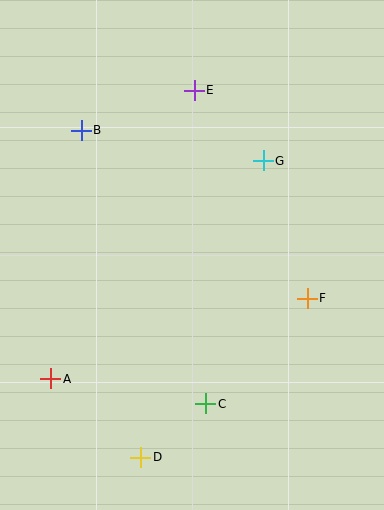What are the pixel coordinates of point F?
Point F is at (307, 298).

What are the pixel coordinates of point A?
Point A is at (51, 379).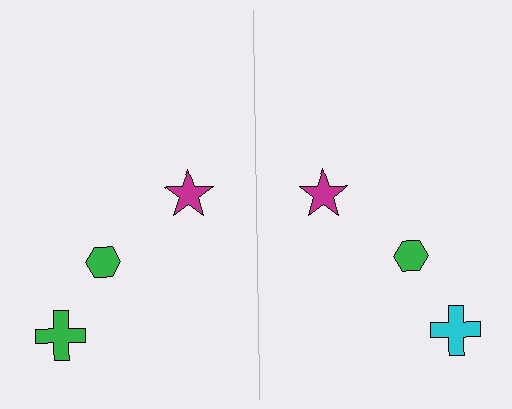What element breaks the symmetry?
The cyan cross on the right side breaks the symmetry — its mirror counterpart is green.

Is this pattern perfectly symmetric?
No, the pattern is not perfectly symmetric. The cyan cross on the right side breaks the symmetry — its mirror counterpart is green.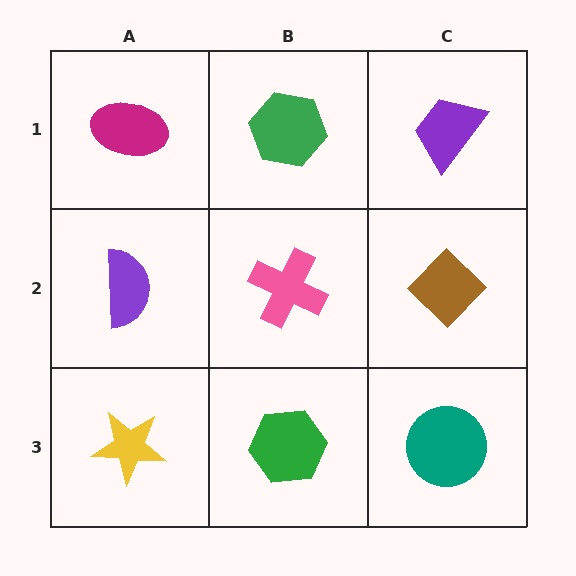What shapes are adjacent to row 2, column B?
A green hexagon (row 1, column B), a green hexagon (row 3, column B), a purple semicircle (row 2, column A), a brown diamond (row 2, column C).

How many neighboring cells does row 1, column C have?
2.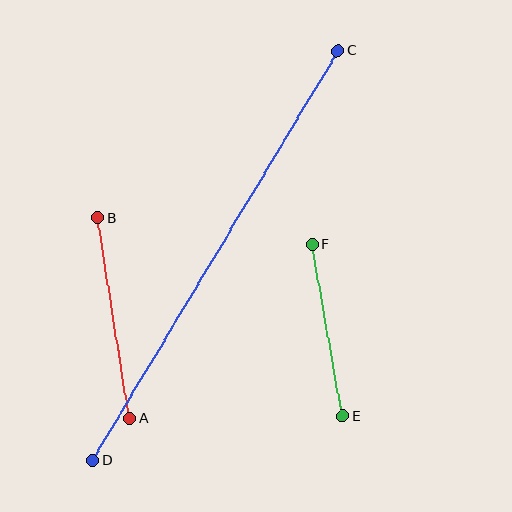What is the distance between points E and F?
The distance is approximately 175 pixels.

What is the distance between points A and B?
The distance is approximately 204 pixels.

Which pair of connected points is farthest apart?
Points C and D are farthest apart.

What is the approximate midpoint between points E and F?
The midpoint is at approximately (327, 330) pixels.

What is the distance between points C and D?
The distance is approximately 478 pixels.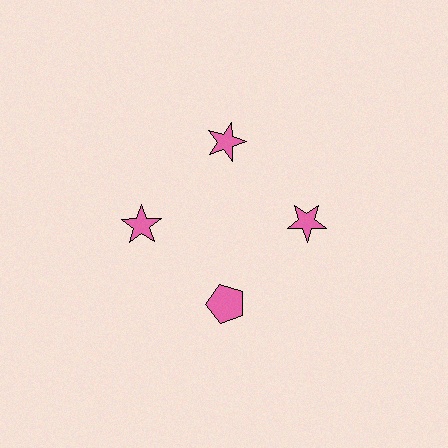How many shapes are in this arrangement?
There are 4 shapes arranged in a ring pattern.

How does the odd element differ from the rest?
It has a different shape: pentagon instead of star.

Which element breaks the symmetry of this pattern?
The pink pentagon at roughly the 6 o'clock position breaks the symmetry. All other shapes are pink stars.